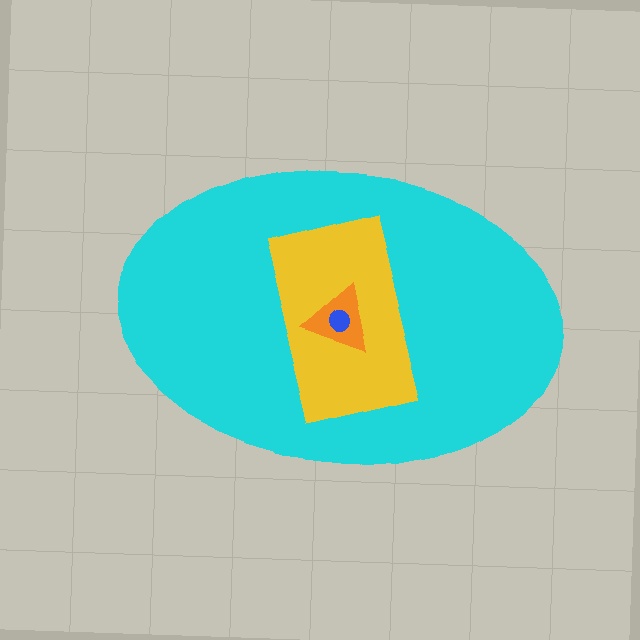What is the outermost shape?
The cyan ellipse.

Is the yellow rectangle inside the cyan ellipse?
Yes.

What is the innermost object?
The blue circle.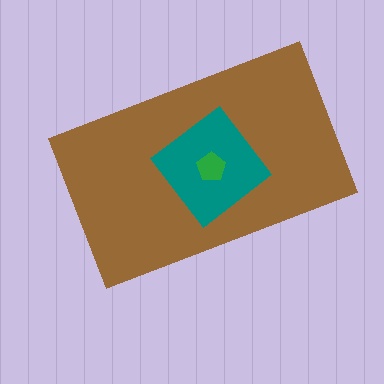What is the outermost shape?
The brown rectangle.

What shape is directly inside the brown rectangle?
The teal diamond.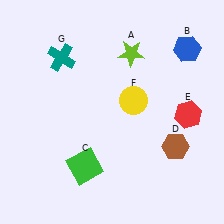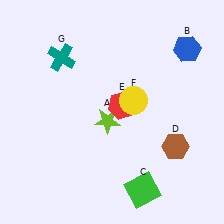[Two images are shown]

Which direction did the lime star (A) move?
The lime star (A) moved down.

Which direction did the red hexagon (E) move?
The red hexagon (E) moved left.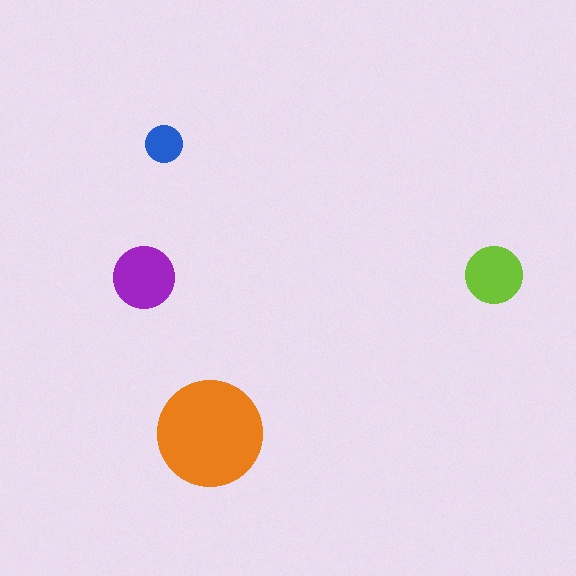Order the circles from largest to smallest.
the orange one, the purple one, the lime one, the blue one.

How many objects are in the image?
There are 4 objects in the image.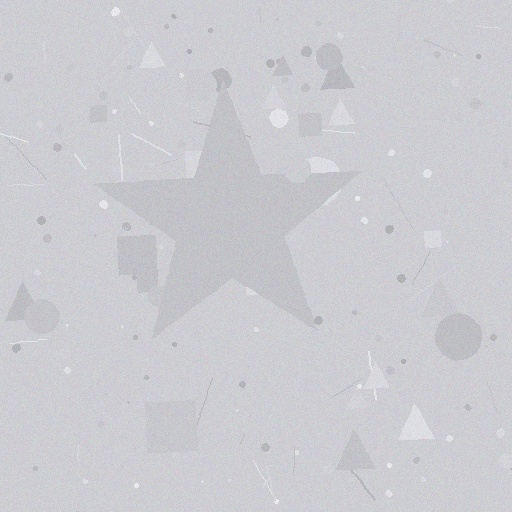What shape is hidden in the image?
A star is hidden in the image.